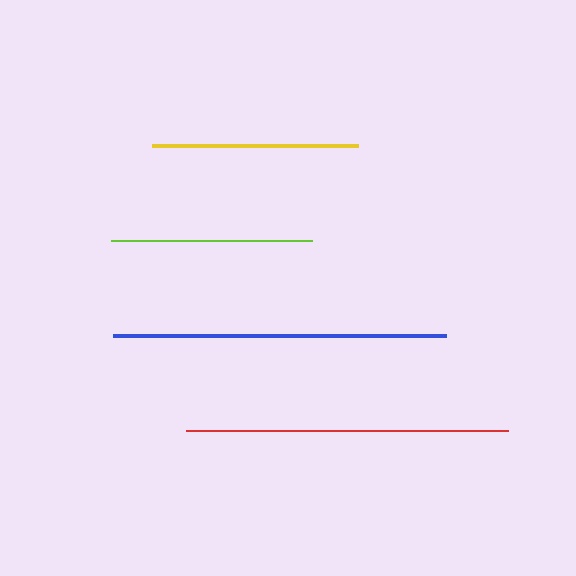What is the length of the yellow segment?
The yellow segment is approximately 206 pixels long.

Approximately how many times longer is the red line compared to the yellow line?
The red line is approximately 1.6 times the length of the yellow line.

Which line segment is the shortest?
The lime line is the shortest at approximately 201 pixels.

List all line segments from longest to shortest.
From longest to shortest: blue, red, yellow, lime.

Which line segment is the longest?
The blue line is the longest at approximately 333 pixels.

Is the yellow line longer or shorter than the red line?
The red line is longer than the yellow line.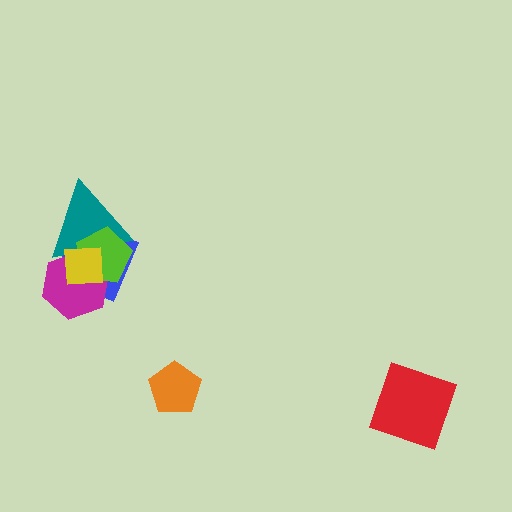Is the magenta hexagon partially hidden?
Yes, it is partially covered by another shape.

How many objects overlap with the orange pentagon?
0 objects overlap with the orange pentagon.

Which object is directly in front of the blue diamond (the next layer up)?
The magenta hexagon is directly in front of the blue diamond.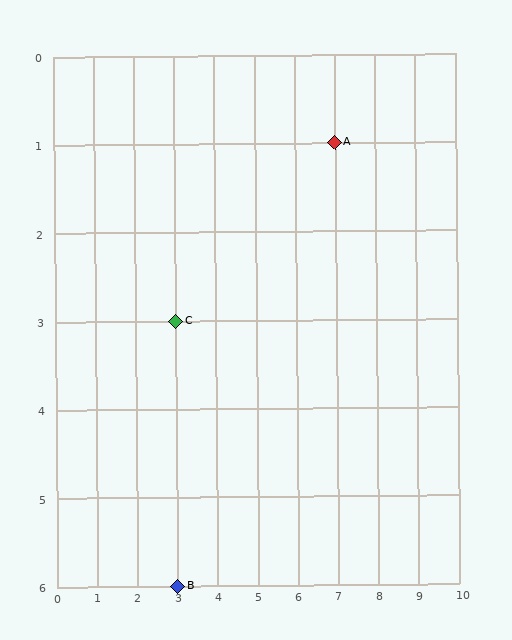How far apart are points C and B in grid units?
Points C and B are 3 rows apart.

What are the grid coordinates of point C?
Point C is at grid coordinates (3, 3).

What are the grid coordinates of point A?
Point A is at grid coordinates (7, 1).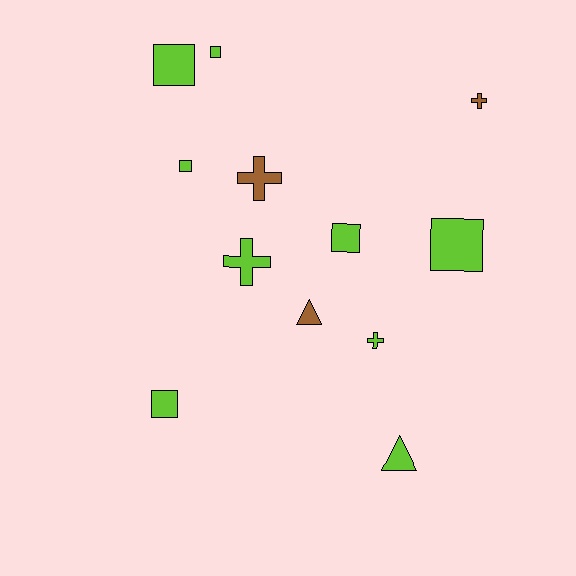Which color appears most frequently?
Lime, with 9 objects.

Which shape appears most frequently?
Square, with 6 objects.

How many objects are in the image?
There are 12 objects.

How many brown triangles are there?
There is 1 brown triangle.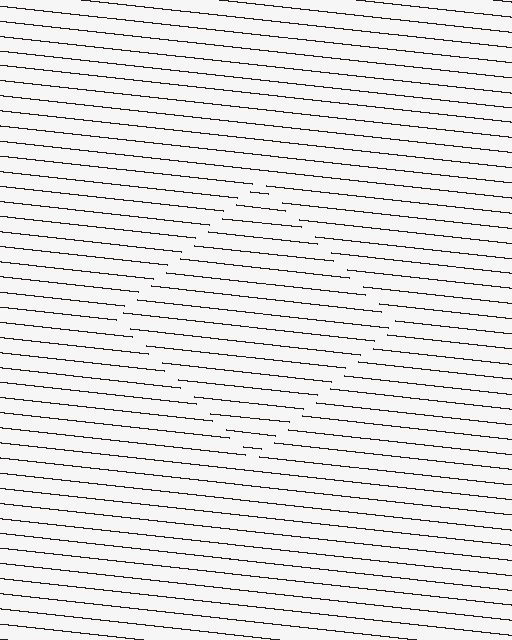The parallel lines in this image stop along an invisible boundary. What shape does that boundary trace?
An illusory square. The interior of the shape contains the same grating, shifted by half a period — the contour is defined by the phase discontinuity where line-ends from the inner and outer gratings abut.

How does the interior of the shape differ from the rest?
The interior of the shape contains the same grating, shifted by half a period — the contour is defined by the phase discontinuity where line-ends from the inner and outer gratings abut.